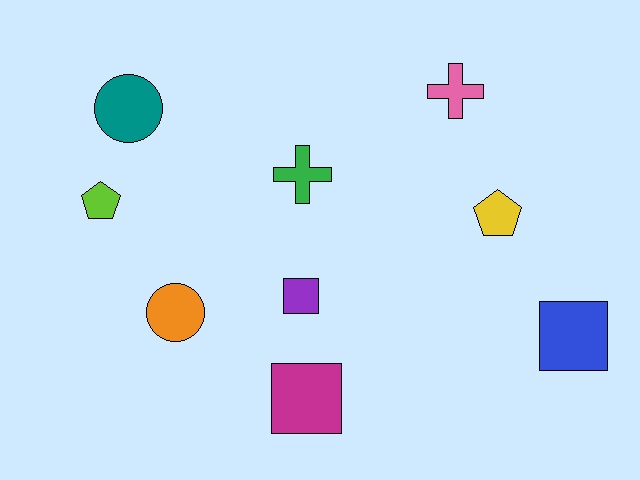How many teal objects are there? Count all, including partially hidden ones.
There is 1 teal object.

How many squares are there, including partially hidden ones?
There are 3 squares.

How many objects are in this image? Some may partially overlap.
There are 9 objects.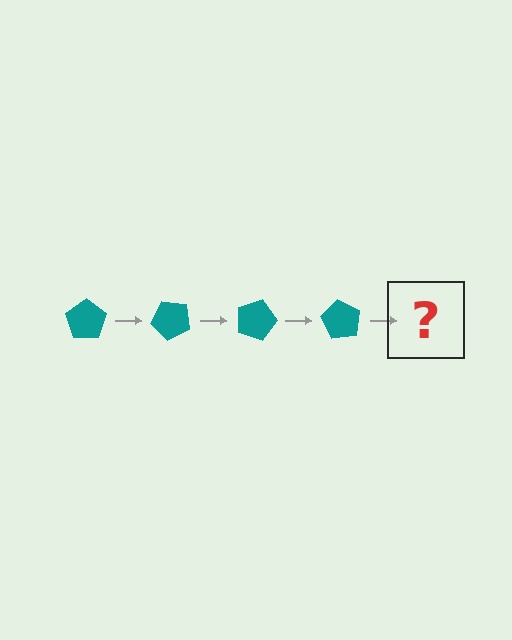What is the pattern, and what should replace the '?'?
The pattern is that the pentagon rotates 45 degrees each step. The '?' should be a teal pentagon rotated 180 degrees.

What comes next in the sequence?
The next element should be a teal pentagon rotated 180 degrees.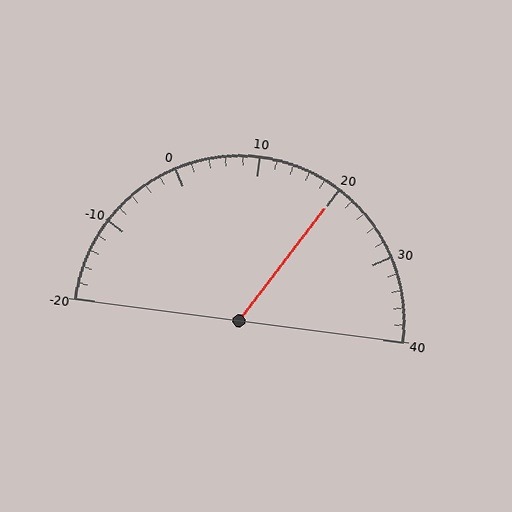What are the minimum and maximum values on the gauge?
The gauge ranges from -20 to 40.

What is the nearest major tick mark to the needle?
The nearest major tick mark is 20.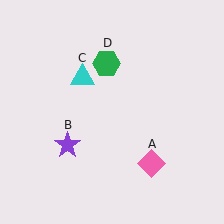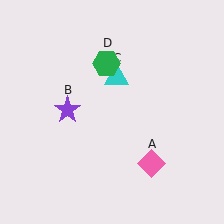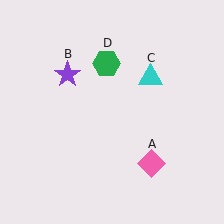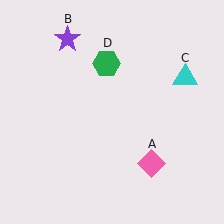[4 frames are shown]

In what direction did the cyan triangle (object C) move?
The cyan triangle (object C) moved right.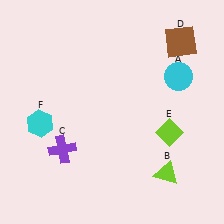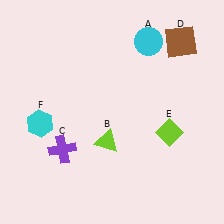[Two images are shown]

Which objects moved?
The objects that moved are: the cyan circle (A), the lime triangle (B).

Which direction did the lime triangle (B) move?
The lime triangle (B) moved left.